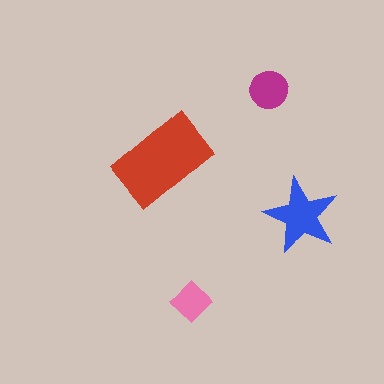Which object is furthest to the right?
The blue star is rightmost.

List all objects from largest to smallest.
The red rectangle, the blue star, the magenta circle, the pink diamond.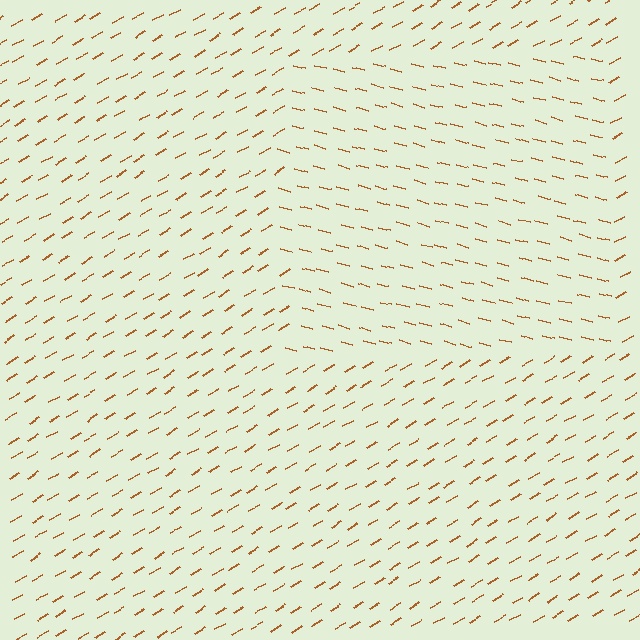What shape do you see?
I see a rectangle.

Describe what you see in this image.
The image is filled with small brown line segments. A rectangle region in the image has lines oriented differently from the surrounding lines, creating a visible texture boundary.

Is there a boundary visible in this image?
Yes, there is a texture boundary formed by a change in line orientation.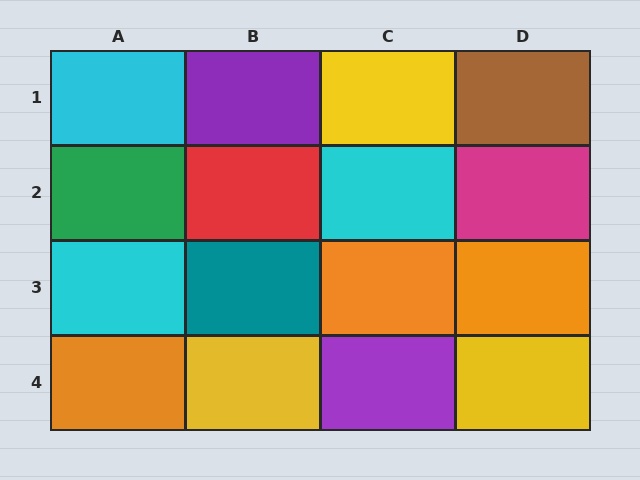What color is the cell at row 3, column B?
Teal.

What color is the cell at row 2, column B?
Red.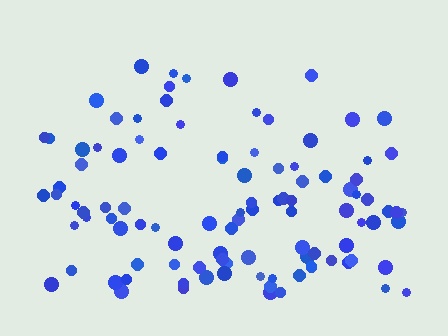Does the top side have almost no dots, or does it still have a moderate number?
Still a moderate number, just noticeably fewer than the bottom.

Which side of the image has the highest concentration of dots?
The bottom.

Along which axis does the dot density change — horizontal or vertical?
Vertical.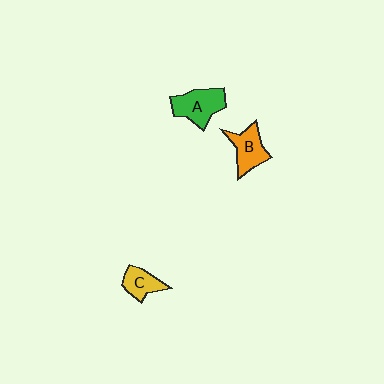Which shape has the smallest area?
Shape C (yellow).